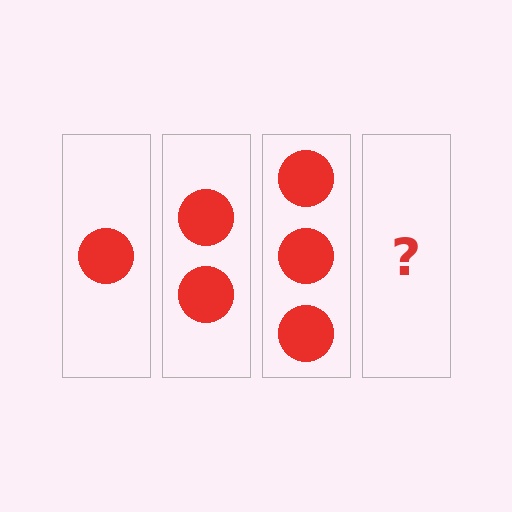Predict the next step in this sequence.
The next step is 4 circles.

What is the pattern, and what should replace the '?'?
The pattern is that each step adds one more circle. The '?' should be 4 circles.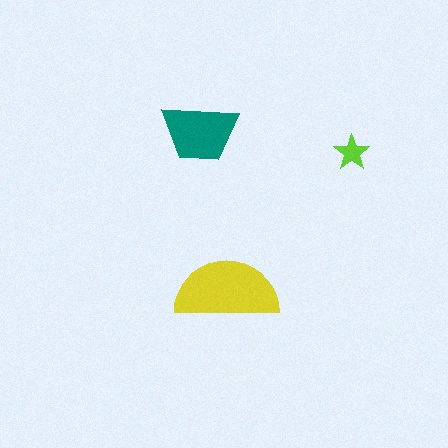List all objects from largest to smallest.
The yellow semicircle, the teal trapezoid, the lime star.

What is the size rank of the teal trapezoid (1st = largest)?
2nd.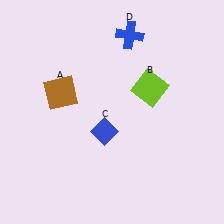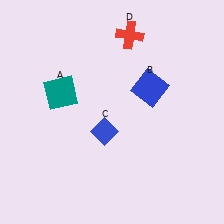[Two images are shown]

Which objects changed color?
A changed from brown to teal. B changed from lime to blue. D changed from blue to red.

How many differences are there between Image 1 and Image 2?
There are 3 differences between the two images.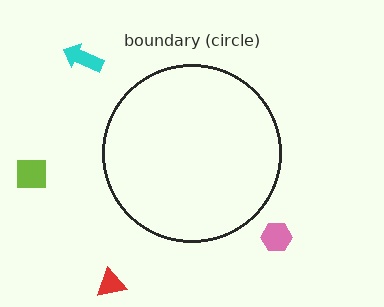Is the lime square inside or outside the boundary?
Outside.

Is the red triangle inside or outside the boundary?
Outside.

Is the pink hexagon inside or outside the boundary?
Outside.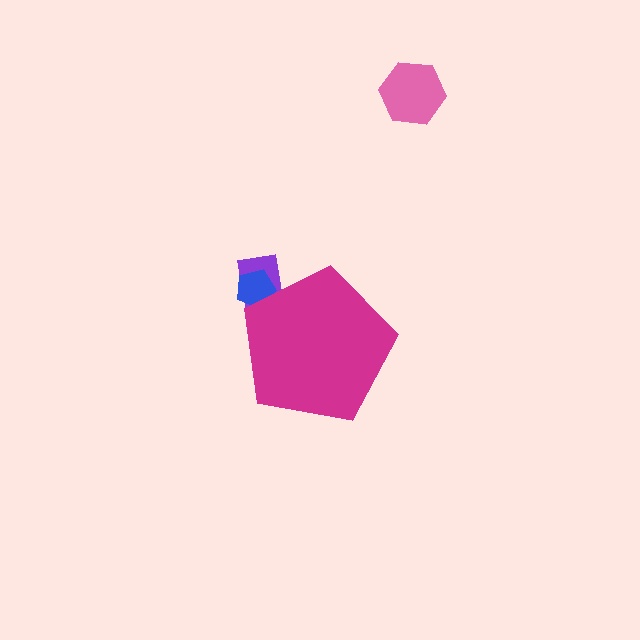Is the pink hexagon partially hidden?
No, the pink hexagon is fully visible.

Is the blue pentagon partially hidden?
Yes, the blue pentagon is partially hidden behind the magenta pentagon.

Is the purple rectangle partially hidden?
Yes, the purple rectangle is partially hidden behind the magenta pentagon.